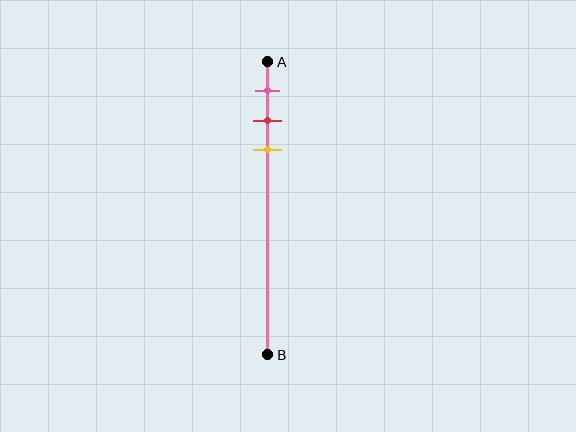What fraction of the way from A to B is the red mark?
The red mark is approximately 20% (0.2) of the way from A to B.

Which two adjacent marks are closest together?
The red and yellow marks are the closest adjacent pair.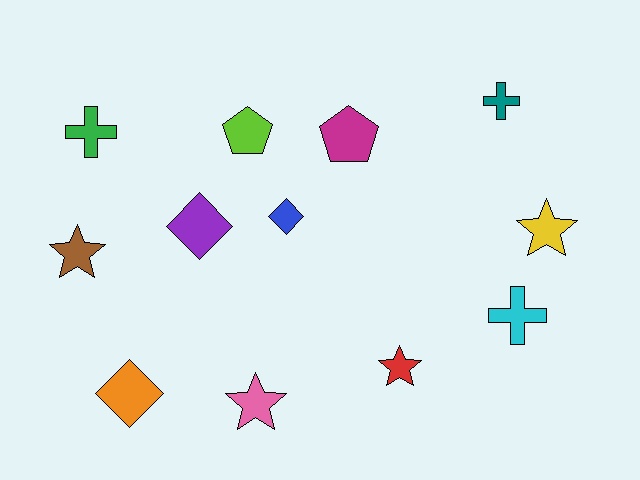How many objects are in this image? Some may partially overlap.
There are 12 objects.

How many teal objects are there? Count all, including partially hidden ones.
There is 1 teal object.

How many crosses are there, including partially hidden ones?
There are 3 crosses.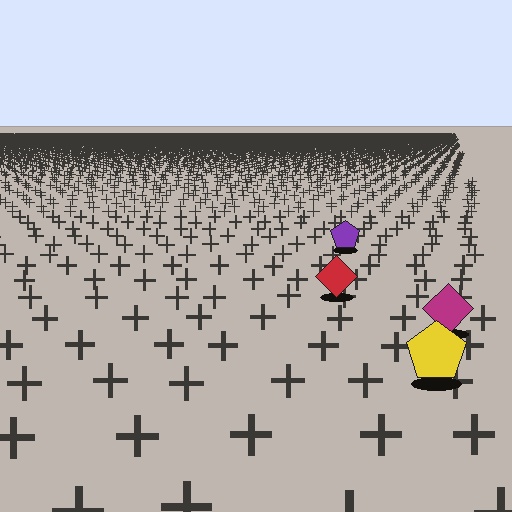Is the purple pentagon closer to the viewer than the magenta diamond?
No. The magenta diamond is closer — you can tell from the texture gradient: the ground texture is coarser near it.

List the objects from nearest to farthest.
From nearest to farthest: the yellow pentagon, the magenta diamond, the red diamond, the purple pentagon.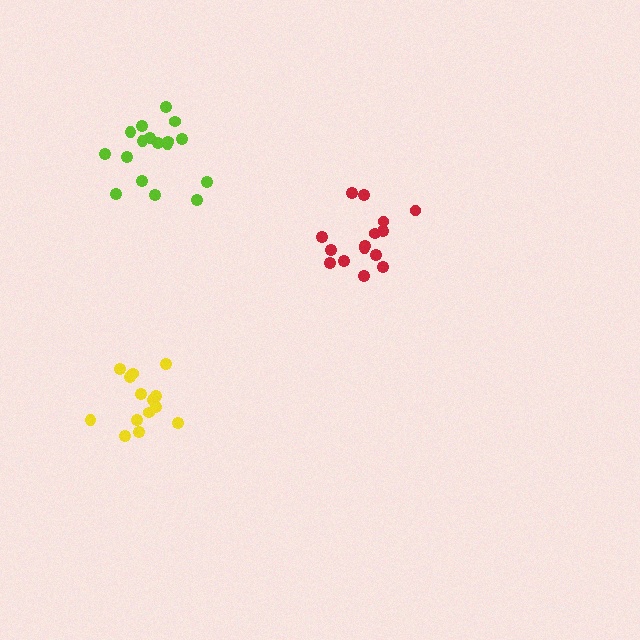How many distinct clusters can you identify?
There are 3 distinct clusters.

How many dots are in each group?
Group 1: 14 dots, Group 2: 17 dots, Group 3: 15 dots (46 total).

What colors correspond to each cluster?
The clusters are colored: yellow, lime, red.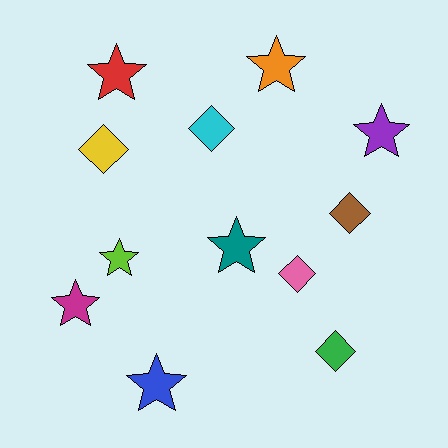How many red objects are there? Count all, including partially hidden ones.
There is 1 red object.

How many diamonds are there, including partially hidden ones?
There are 5 diamonds.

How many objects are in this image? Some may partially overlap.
There are 12 objects.